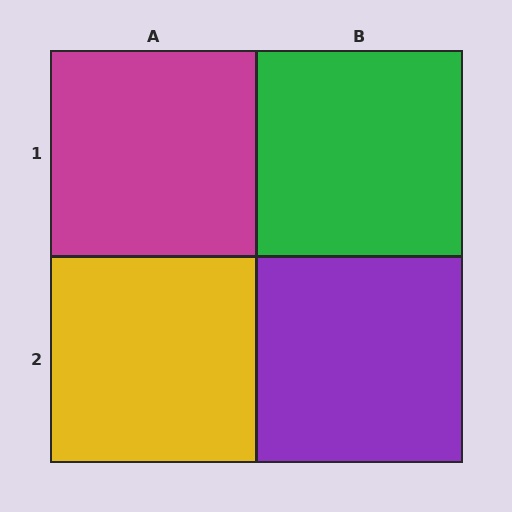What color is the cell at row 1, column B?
Green.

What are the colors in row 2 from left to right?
Yellow, purple.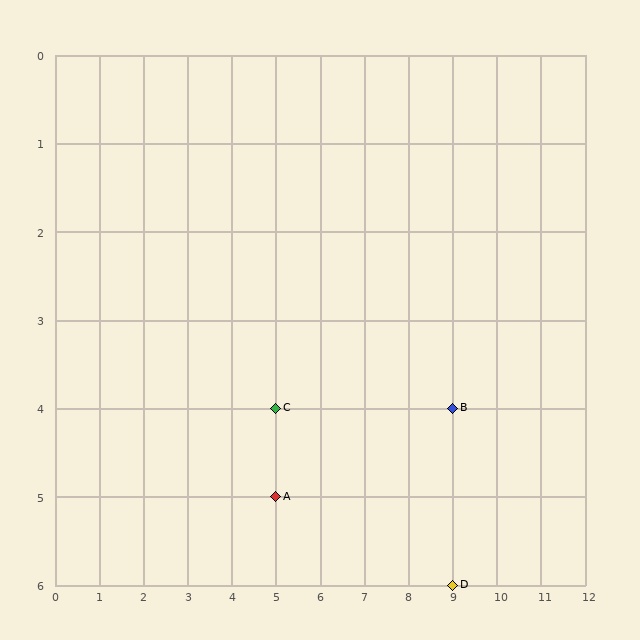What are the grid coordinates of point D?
Point D is at grid coordinates (9, 6).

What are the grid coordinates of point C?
Point C is at grid coordinates (5, 4).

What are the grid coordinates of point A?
Point A is at grid coordinates (5, 5).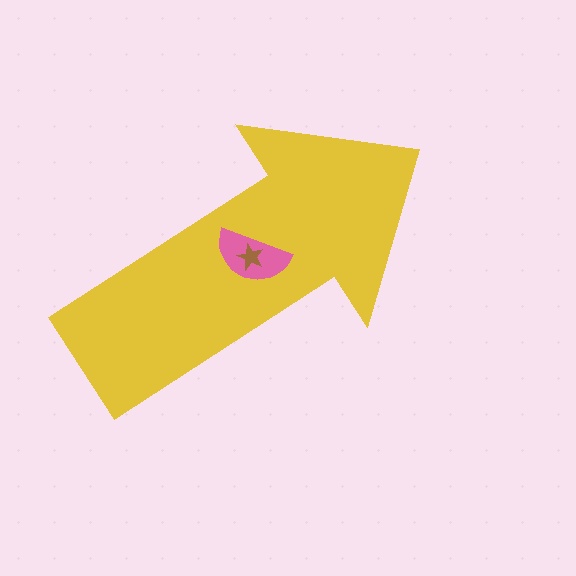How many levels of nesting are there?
3.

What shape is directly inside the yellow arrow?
The pink semicircle.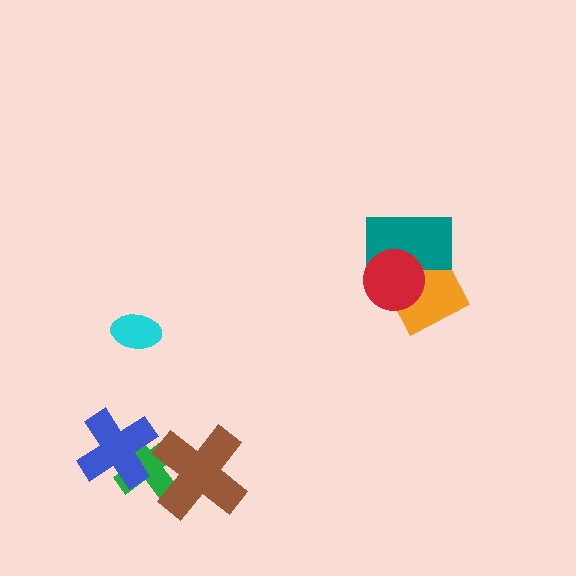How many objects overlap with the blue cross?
1 object overlaps with the blue cross.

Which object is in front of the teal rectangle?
The red circle is in front of the teal rectangle.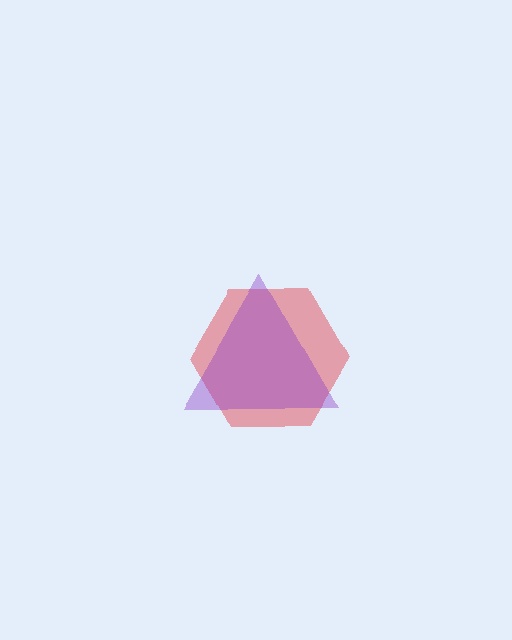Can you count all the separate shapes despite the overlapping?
Yes, there are 2 separate shapes.